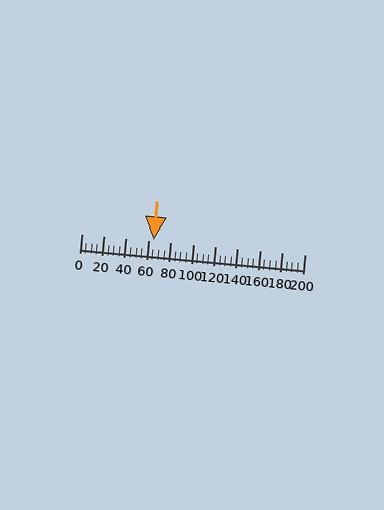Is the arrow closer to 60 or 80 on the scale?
The arrow is closer to 60.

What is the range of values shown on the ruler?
The ruler shows values from 0 to 200.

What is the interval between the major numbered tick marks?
The major tick marks are spaced 20 units apart.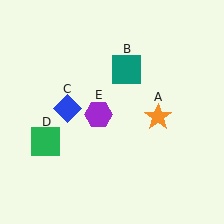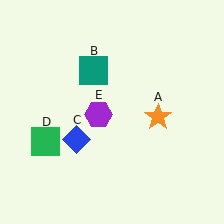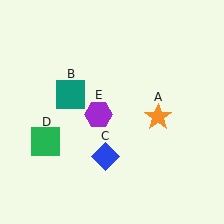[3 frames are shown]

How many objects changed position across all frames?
2 objects changed position: teal square (object B), blue diamond (object C).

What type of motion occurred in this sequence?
The teal square (object B), blue diamond (object C) rotated counterclockwise around the center of the scene.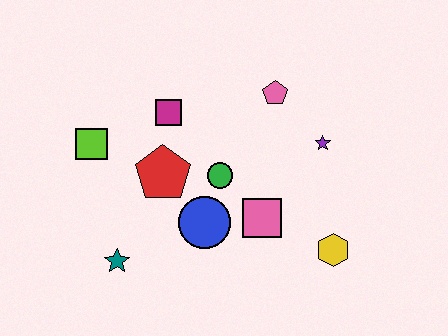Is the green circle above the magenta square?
No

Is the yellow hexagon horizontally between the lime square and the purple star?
No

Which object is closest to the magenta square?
The red pentagon is closest to the magenta square.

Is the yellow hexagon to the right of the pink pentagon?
Yes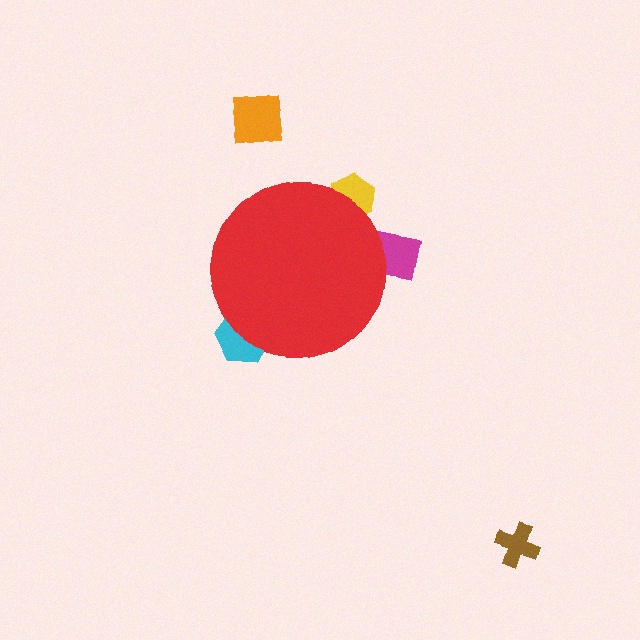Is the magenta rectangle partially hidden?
Yes, the magenta rectangle is partially hidden behind the red circle.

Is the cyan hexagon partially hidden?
Yes, the cyan hexagon is partially hidden behind the red circle.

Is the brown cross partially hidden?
No, the brown cross is fully visible.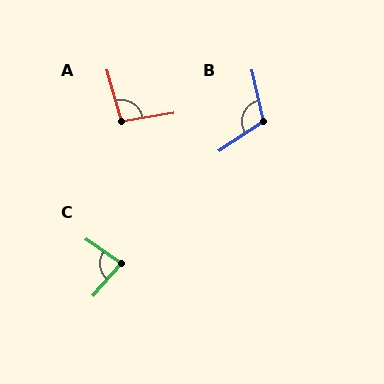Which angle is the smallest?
C, at approximately 84 degrees.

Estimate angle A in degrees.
Approximately 96 degrees.